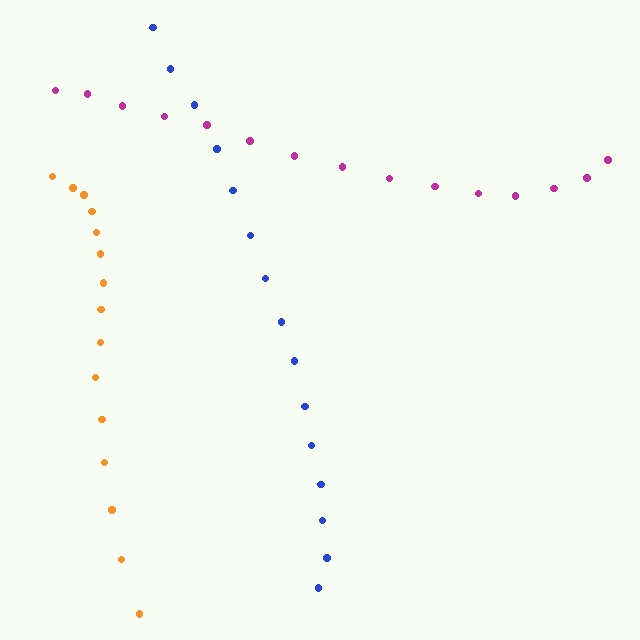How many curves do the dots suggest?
There are 3 distinct paths.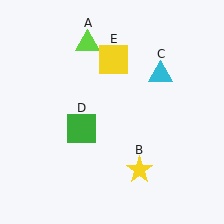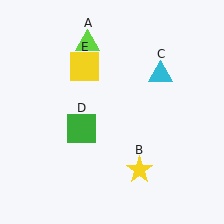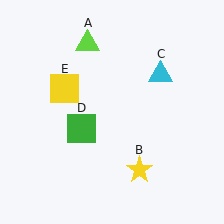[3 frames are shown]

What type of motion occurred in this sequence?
The yellow square (object E) rotated counterclockwise around the center of the scene.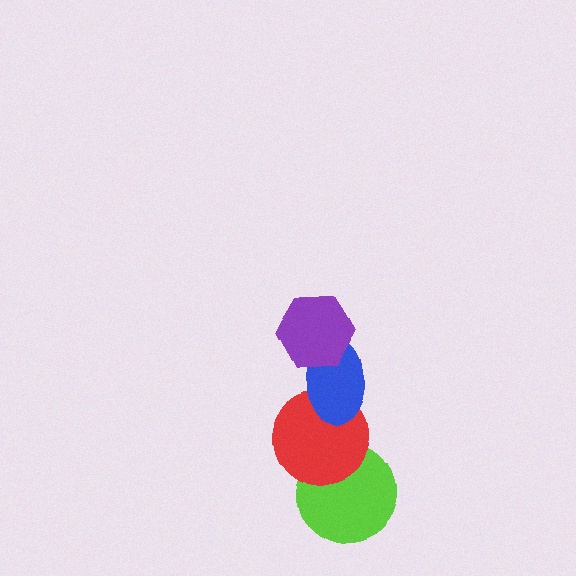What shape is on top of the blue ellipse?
The purple hexagon is on top of the blue ellipse.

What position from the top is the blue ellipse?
The blue ellipse is 2nd from the top.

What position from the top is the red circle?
The red circle is 3rd from the top.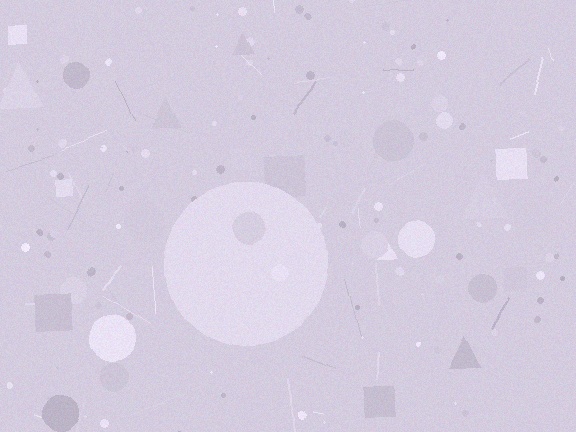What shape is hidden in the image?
A circle is hidden in the image.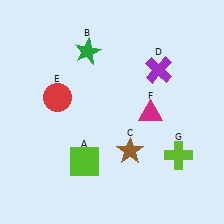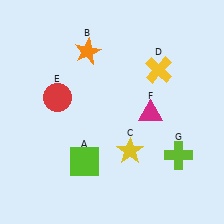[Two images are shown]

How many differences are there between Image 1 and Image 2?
There are 3 differences between the two images.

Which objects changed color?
B changed from green to orange. C changed from brown to yellow. D changed from purple to yellow.